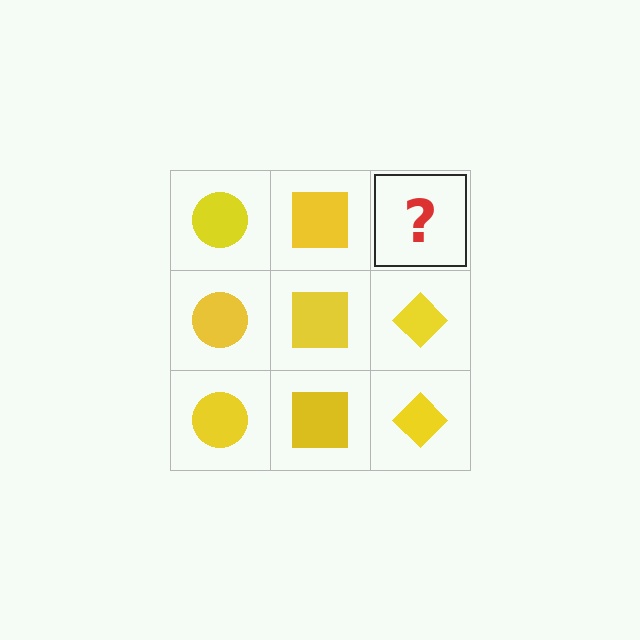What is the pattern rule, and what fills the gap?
The rule is that each column has a consistent shape. The gap should be filled with a yellow diamond.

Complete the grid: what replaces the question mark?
The question mark should be replaced with a yellow diamond.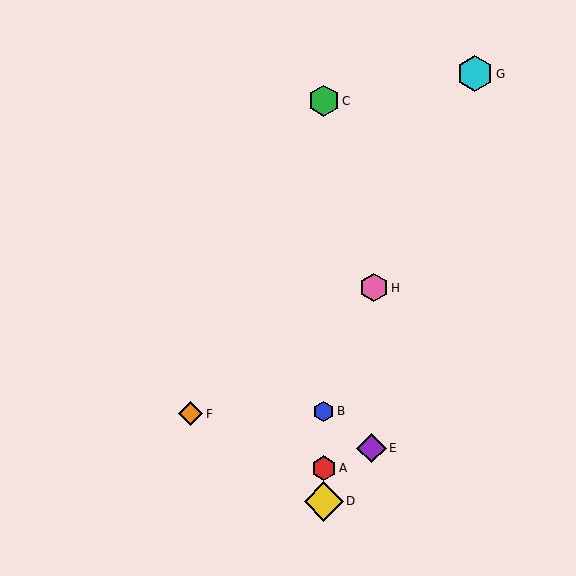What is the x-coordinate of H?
Object H is at x≈374.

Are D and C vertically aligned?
Yes, both are at x≈324.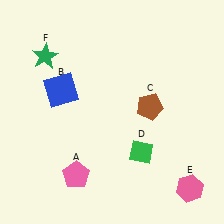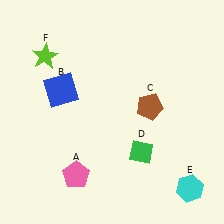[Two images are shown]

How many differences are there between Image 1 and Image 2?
There are 2 differences between the two images.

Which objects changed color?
E changed from pink to cyan. F changed from green to lime.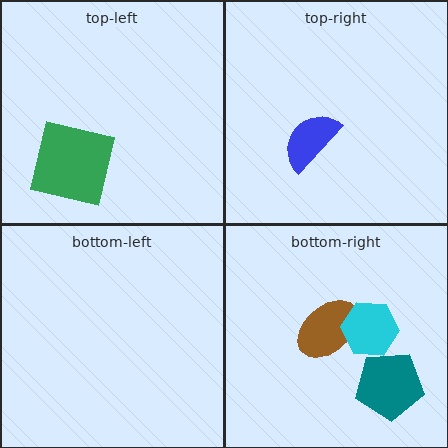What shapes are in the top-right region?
The blue semicircle.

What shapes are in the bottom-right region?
The teal pentagon, the brown ellipse, the cyan hexagon.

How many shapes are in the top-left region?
1.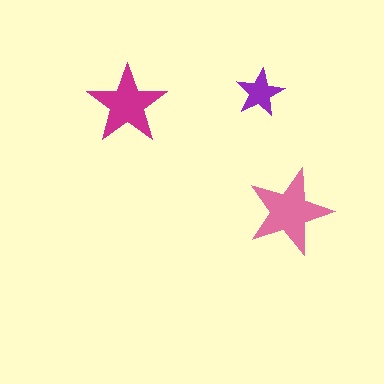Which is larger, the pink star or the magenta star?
The pink one.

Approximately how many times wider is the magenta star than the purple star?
About 1.5 times wider.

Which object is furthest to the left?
The magenta star is leftmost.